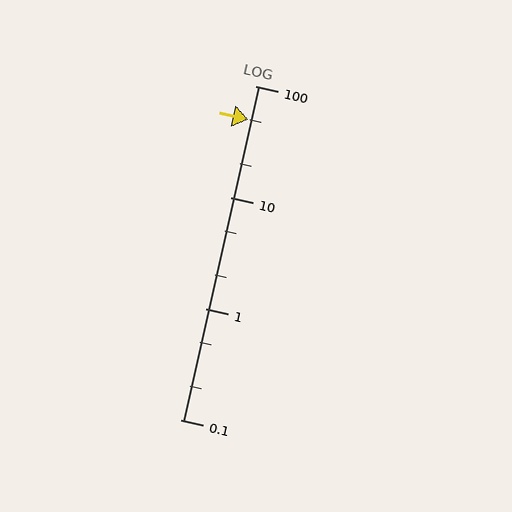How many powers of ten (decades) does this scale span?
The scale spans 3 decades, from 0.1 to 100.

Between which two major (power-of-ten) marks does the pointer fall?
The pointer is between 10 and 100.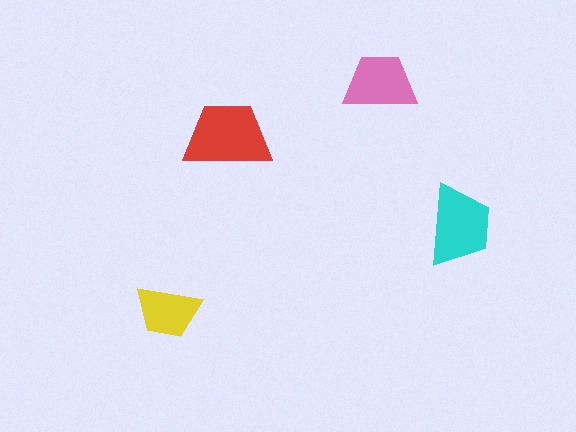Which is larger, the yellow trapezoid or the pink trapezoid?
The pink one.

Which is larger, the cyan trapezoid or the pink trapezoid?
The cyan one.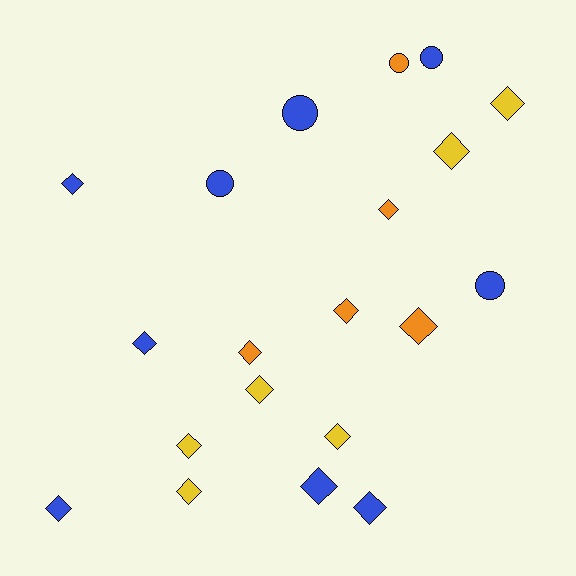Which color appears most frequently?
Blue, with 9 objects.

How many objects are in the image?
There are 20 objects.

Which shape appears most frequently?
Diamond, with 15 objects.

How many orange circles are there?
There is 1 orange circle.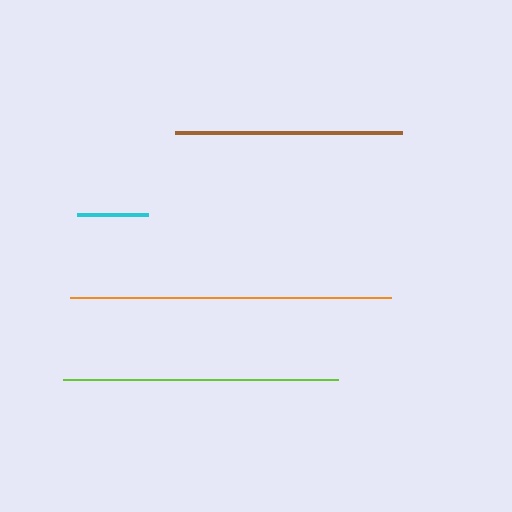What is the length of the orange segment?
The orange segment is approximately 322 pixels long.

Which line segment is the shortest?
The cyan line is the shortest at approximately 71 pixels.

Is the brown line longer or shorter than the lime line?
The lime line is longer than the brown line.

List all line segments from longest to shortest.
From longest to shortest: orange, lime, brown, cyan.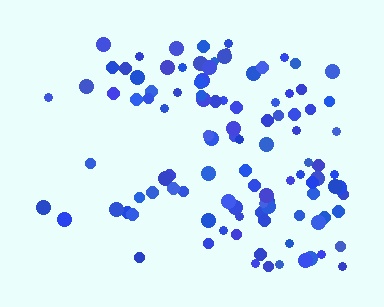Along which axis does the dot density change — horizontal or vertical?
Horizontal.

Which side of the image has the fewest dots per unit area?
The left.